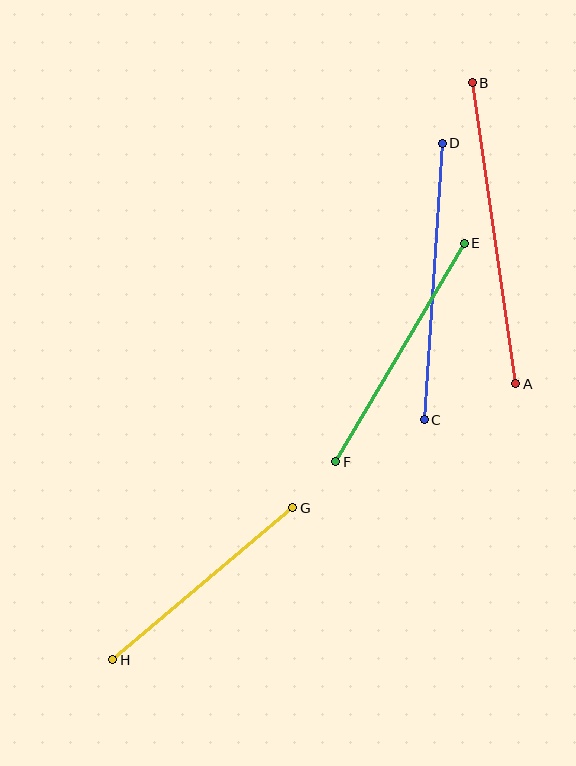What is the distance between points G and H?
The distance is approximately 236 pixels.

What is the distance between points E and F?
The distance is approximately 253 pixels.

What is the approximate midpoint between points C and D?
The midpoint is at approximately (433, 282) pixels.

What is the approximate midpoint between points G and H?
The midpoint is at approximately (203, 584) pixels.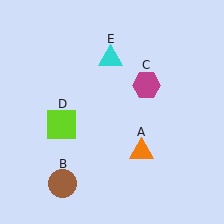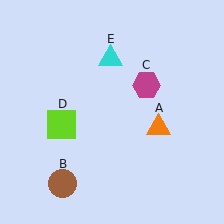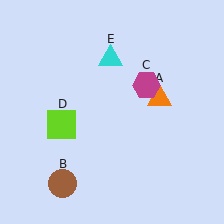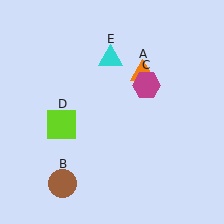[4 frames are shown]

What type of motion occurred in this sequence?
The orange triangle (object A) rotated counterclockwise around the center of the scene.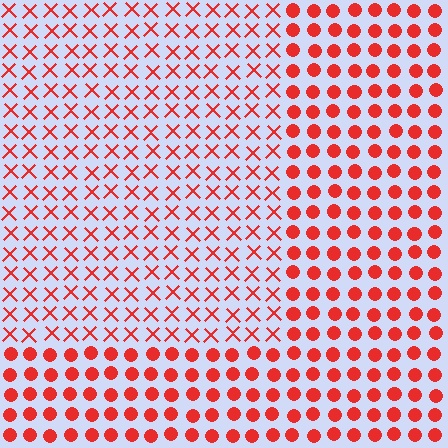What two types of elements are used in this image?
The image uses X marks inside the rectangle region and circles outside it.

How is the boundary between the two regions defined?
The boundary is defined by a change in element shape: X marks inside vs. circles outside. All elements share the same color and spacing.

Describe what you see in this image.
The image is filled with small red elements arranged in a uniform grid. A rectangle-shaped region contains X marks, while the surrounding area contains circles. The boundary is defined purely by the change in element shape.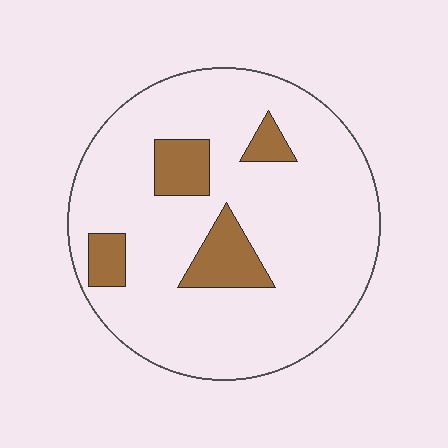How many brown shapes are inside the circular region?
4.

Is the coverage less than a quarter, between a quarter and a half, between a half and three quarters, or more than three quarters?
Less than a quarter.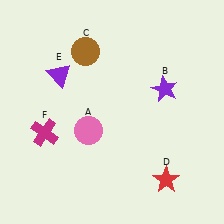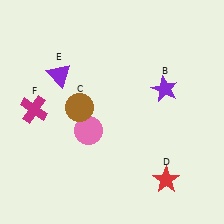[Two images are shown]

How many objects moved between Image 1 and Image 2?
2 objects moved between the two images.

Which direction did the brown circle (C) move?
The brown circle (C) moved down.